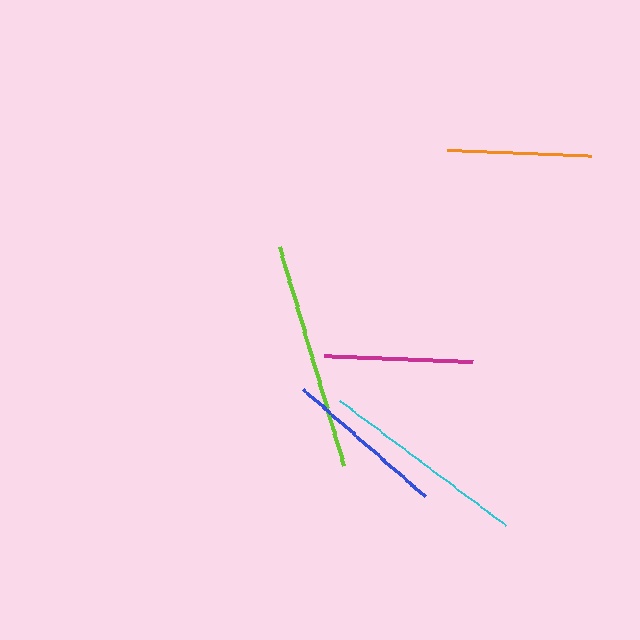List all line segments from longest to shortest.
From longest to shortest: lime, cyan, blue, magenta, orange.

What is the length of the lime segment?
The lime segment is approximately 228 pixels long.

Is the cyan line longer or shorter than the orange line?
The cyan line is longer than the orange line.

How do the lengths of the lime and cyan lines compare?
The lime and cyan lines are approximately the same length.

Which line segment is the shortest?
The orange line is the shortest at approximately 144 pixels.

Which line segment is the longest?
The lime line is the longest at approximately 228 pixels.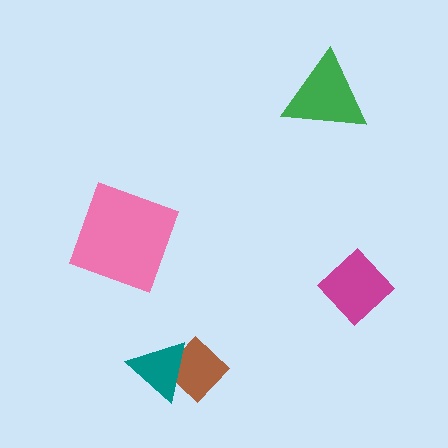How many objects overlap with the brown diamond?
1 object overlaps with the brown diamond.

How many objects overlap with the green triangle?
0 objects overlap with the green triangle.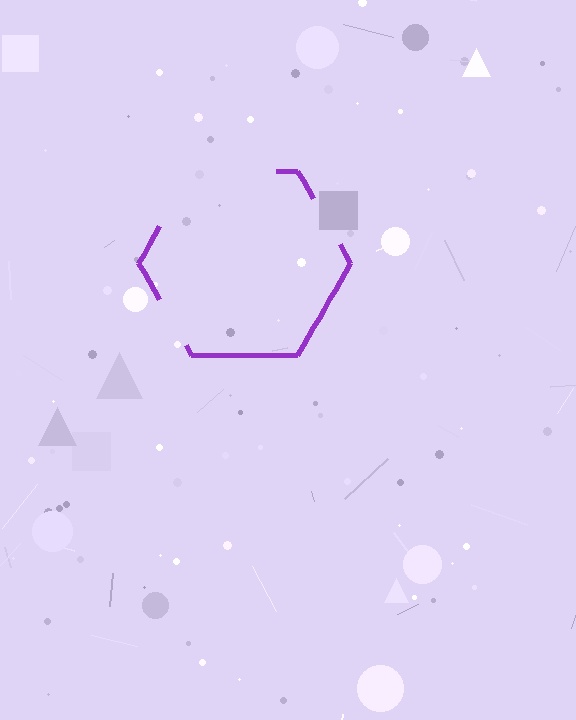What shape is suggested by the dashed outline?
The dashed outline suggests a hexagon.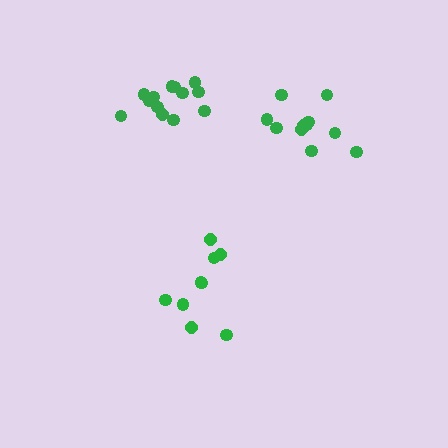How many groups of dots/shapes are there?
There are 3 groups.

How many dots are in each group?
Group 1: 13 dots, Group 2: 9 dots, Group 3: 11 dots (33 total).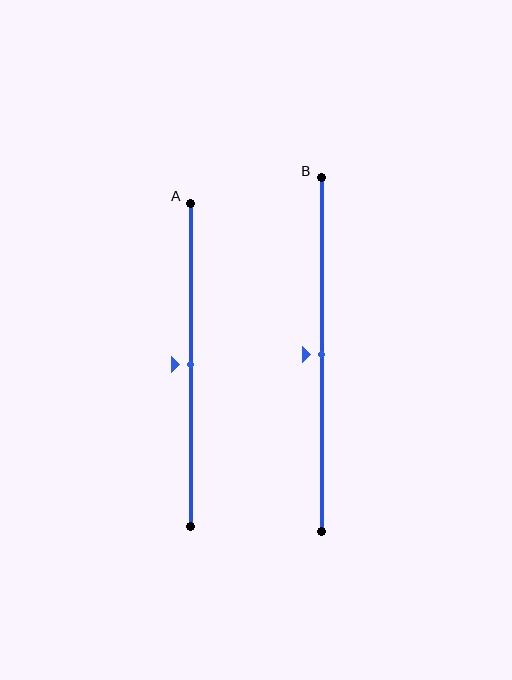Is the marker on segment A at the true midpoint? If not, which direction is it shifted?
Yes, the marker on segment A is at the true midpoint.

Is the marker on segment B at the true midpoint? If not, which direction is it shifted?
Yes, the marker on segment B is at the true midpoint.